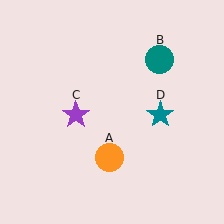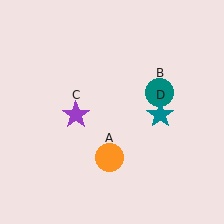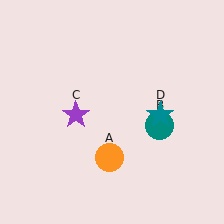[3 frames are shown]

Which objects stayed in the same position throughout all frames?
Orange circle (object A) and purple star (object C) and teal star (object D) remained stationary.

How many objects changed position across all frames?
1 object changed position: teal circle (object B).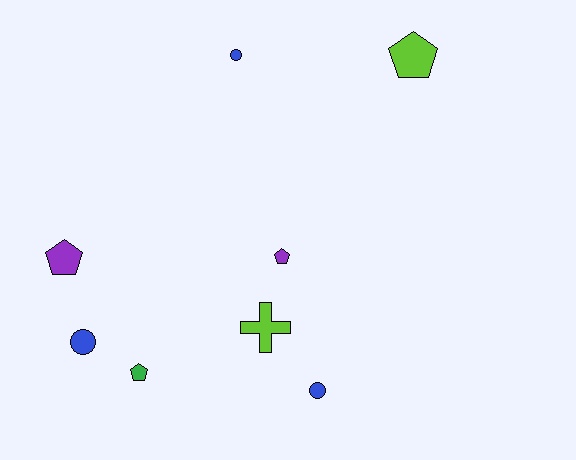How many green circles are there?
There are no green circles.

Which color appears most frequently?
Blue, with 3 objects.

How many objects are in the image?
There are 8 objects.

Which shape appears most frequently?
Pentagon, with 4 objects.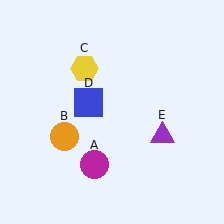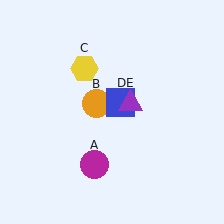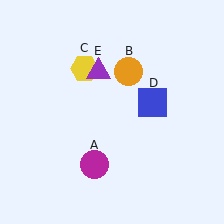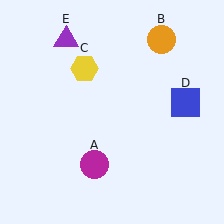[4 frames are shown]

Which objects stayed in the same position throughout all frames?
Magenta circle (object A) and yellow hexagon (object C) remained stationary.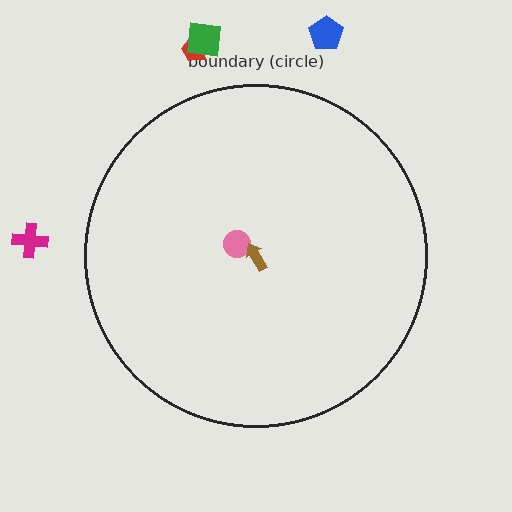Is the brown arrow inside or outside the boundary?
Inside.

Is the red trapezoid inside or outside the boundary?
Outside.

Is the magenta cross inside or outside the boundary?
Outside.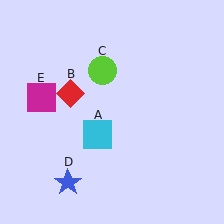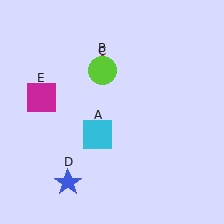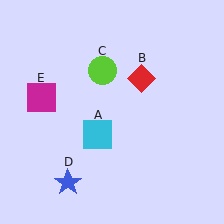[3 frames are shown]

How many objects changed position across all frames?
1 object changed position: red diamond (object B).